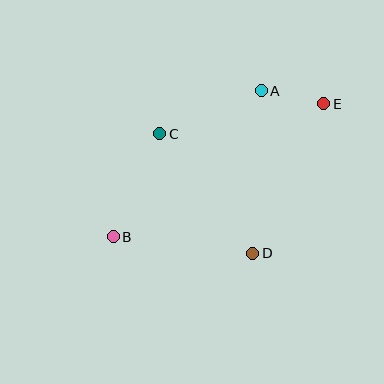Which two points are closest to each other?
Points A and E are closest to each other.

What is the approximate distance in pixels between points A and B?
The distance between A and B is approximately 208 pixels.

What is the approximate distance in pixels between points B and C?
The distance between B and C is approximately 113 pixels.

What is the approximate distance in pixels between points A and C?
The distance between A and C is approximately 110 pixels.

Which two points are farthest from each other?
Points B and E are farthest from each other.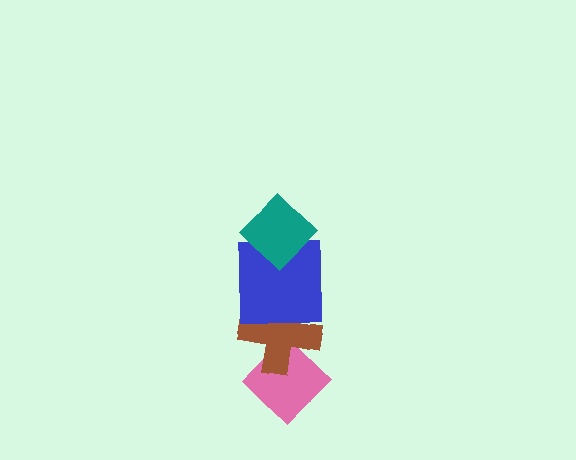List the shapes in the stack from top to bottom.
From top to bottom: the teal diamond, the blue square, the brown cross, the pink diamond.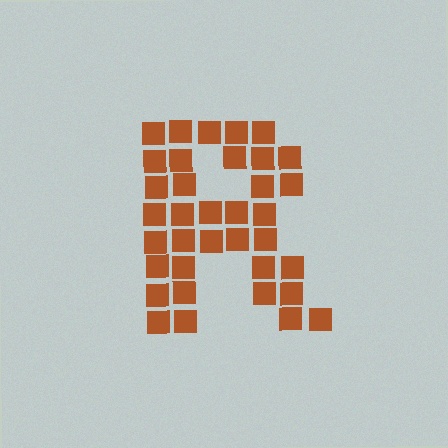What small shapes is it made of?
It is made of small squares.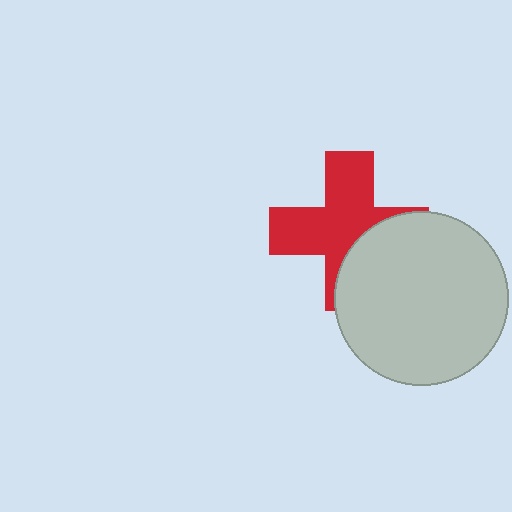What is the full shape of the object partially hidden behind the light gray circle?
The partially hidden object is a red cross.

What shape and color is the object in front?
The object in front is a light gray circle.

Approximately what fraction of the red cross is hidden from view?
Roughly 37% of the red cross is hidden behind the light gray circle.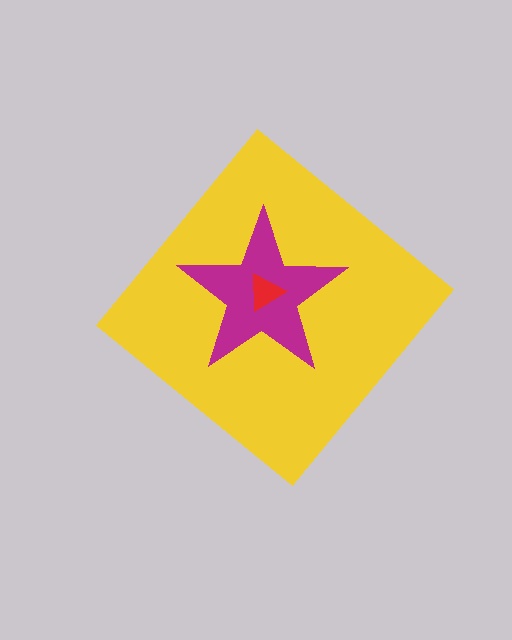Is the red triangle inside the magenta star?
Yes.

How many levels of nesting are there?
3.